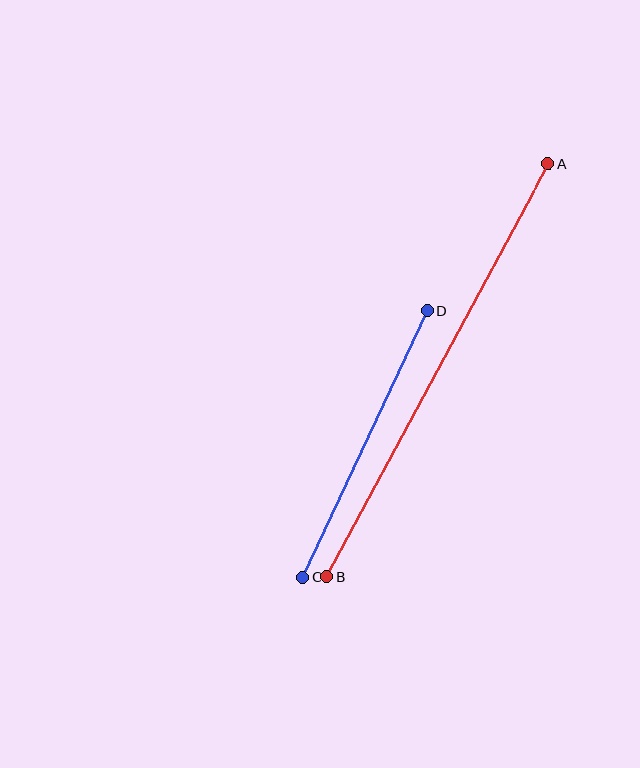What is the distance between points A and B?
The distance is approximately 468 pixels.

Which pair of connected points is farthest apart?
Points A and B are farthest apart.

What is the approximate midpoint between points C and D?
The midpoint is at approximately (365, 444) pixels.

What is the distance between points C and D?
The distance is approximately 294 pixels.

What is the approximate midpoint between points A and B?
The midpoint is at approximately (438, 370) pixels.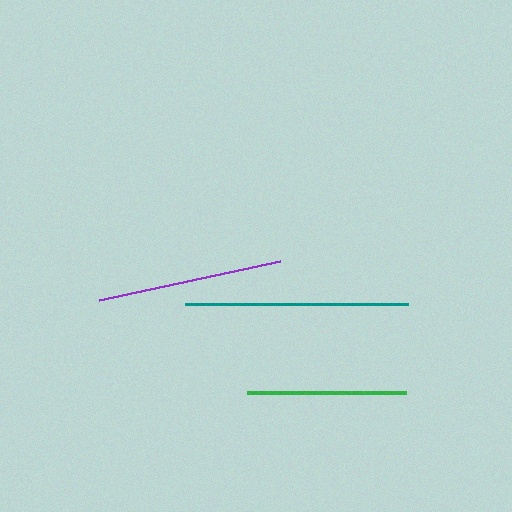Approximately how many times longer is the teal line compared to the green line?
The teal line is approximately 1.4 times the length of the green line.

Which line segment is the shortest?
The green line is the shortest at approximately 159 pixels.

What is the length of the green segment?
The green segment is approximately 159 pixels long.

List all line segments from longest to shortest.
From longest to shortest: teal, purple, green.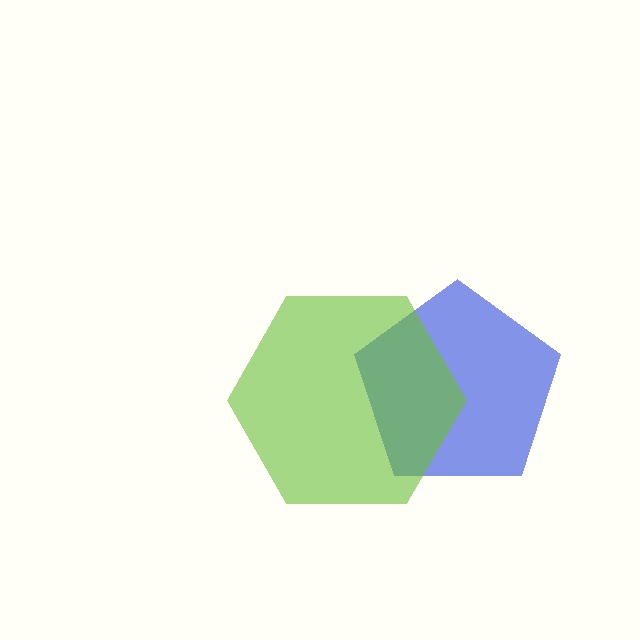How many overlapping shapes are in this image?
There are 2 overlapping shapes in the image.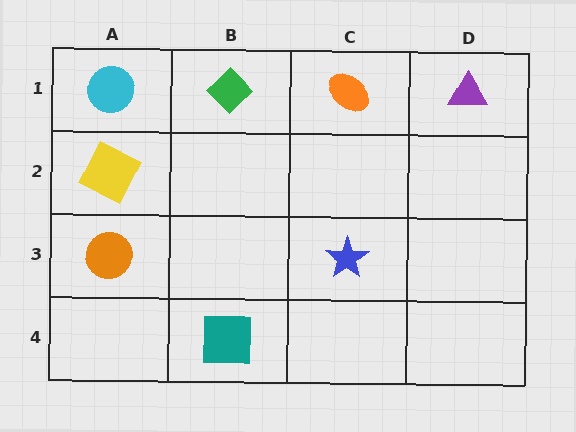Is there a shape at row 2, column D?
No, that cell is empty.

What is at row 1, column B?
A green diamond.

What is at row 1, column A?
A cyan circle.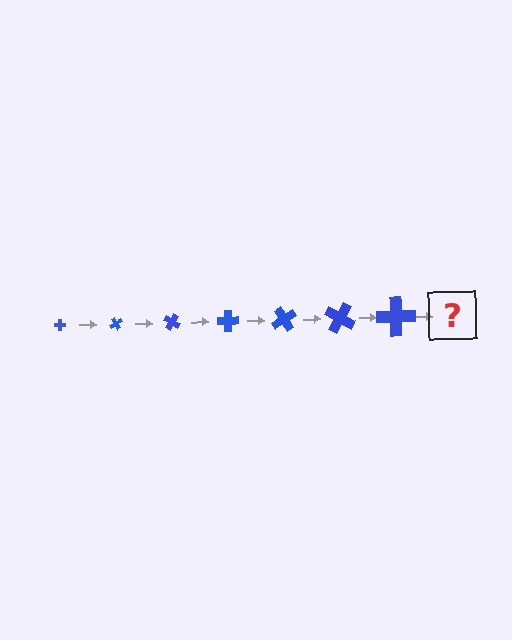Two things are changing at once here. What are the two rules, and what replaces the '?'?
The two rules are that the cross grows larger each step and it rotates 60 degrees each step. The '?' should be a cross, larger than the previous one and rotated 420 degrees from the start.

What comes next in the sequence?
The next element should be a cross, larger than the previous one and rotated 420 degrees from the start.